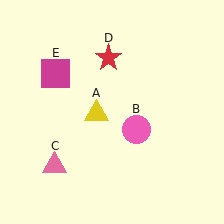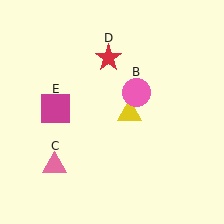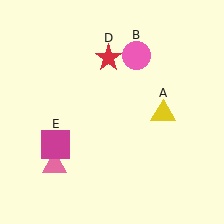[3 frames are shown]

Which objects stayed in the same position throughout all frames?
Pink triangle (object C) and red star (object D) remained stationary.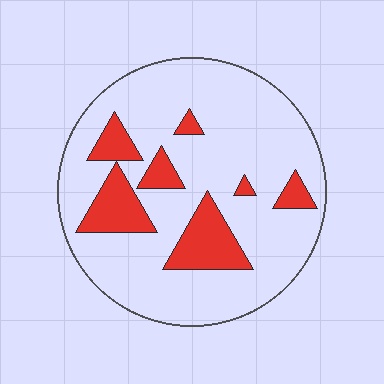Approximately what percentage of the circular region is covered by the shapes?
Approximately 20%.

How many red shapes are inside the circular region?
7.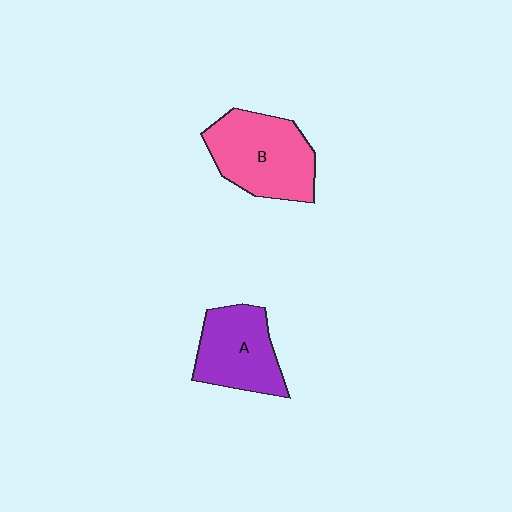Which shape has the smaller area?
Shape A (purple).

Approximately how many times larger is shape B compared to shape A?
Approximately 1.2 times.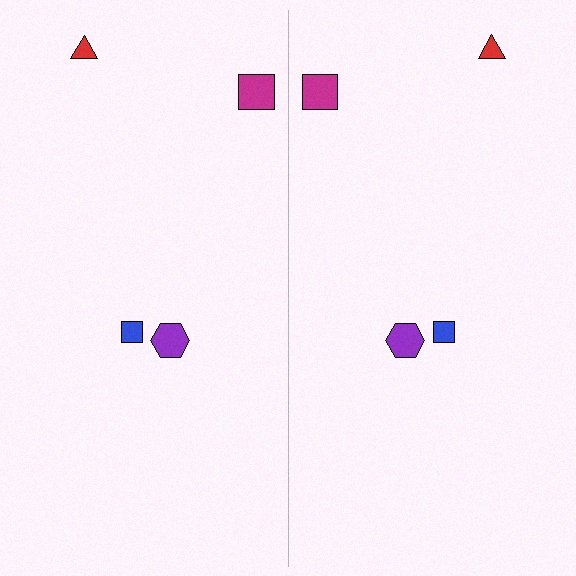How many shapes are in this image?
There are 8 shapes in this image.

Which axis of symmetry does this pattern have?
The pattern has a vertical axis of symmetry running through the center of the image.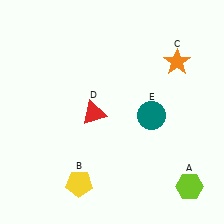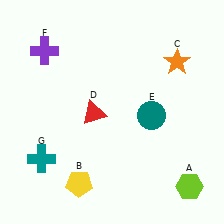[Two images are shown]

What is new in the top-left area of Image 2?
A purple cross (F) was added in the top-left area of Image 2.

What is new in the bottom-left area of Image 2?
A teal cross (G) was added in the bottom-left area of Image 2.